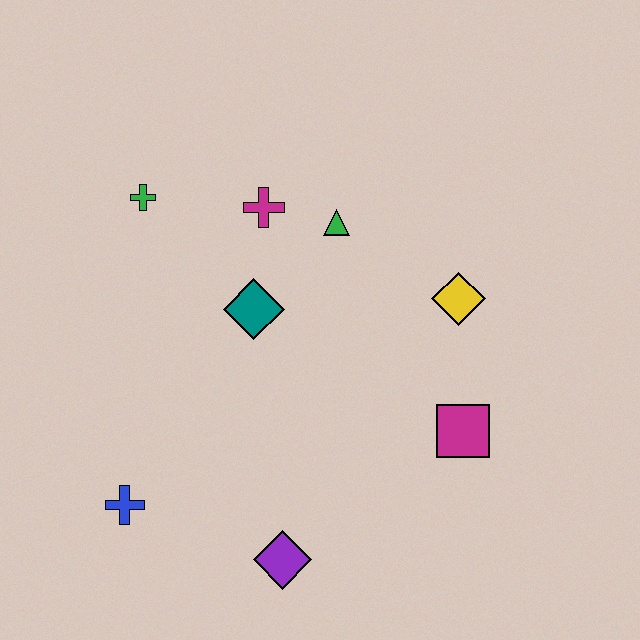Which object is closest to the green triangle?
The magenta cross is closest to the green triangle.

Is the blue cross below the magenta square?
Yes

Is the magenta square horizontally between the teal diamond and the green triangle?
No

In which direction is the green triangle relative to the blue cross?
The green triangle is above the blue cross.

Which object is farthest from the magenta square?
The green cross is farthest from the magenta square.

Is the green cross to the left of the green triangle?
Yes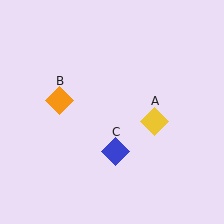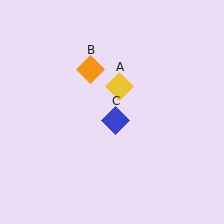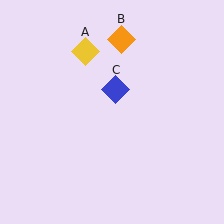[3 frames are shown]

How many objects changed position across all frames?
3 objects changed position: yellow diamond (object A), orange diamond (object B), blue diamond (object C).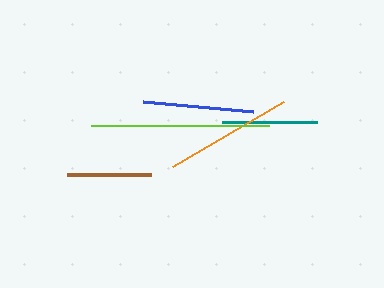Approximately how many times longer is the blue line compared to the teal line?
The blue line is approximately 1.2 times the length of the teal line.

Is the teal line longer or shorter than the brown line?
The teal line is longer than the brown line.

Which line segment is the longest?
The lime line is the longest at approximately 178 pixels.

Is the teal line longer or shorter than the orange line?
The orange line is longer than the teal line.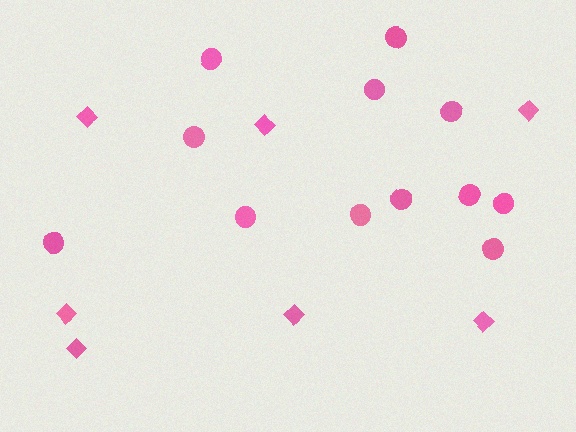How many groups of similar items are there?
There are 2 groups: one group of circles (12) and one group of diamonds (7).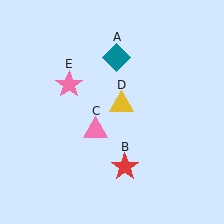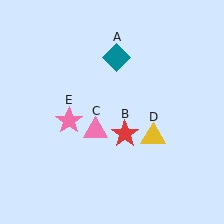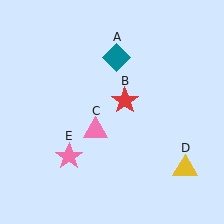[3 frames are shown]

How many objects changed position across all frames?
3 objects changed position: red star (object B), yellow triangle (object D), pink star (object E).